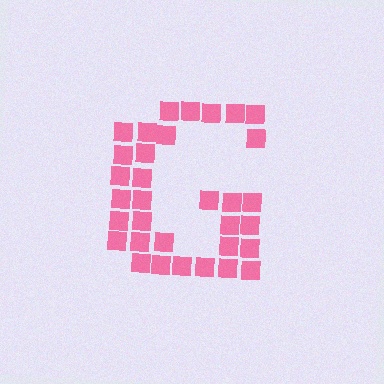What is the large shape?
The large shape is the letter G.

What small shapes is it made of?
It is made of small squares.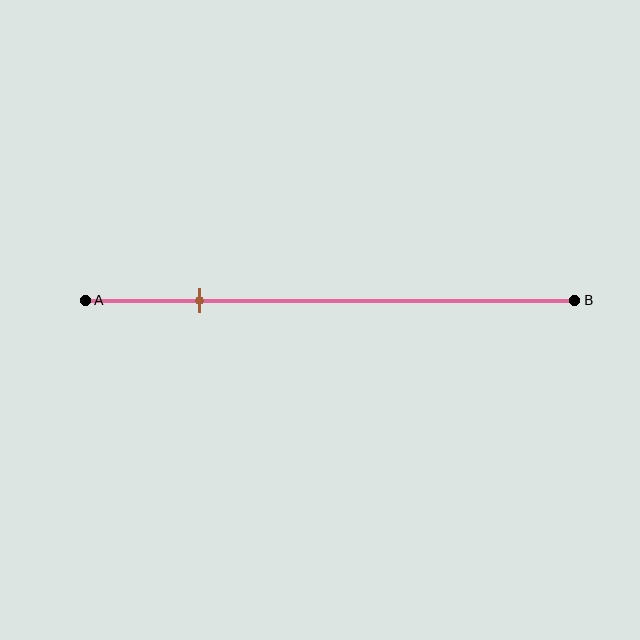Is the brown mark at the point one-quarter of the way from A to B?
Yes, the mark is approximately at the one-quarter point.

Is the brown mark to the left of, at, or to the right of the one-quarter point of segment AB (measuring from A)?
The brown mark is approximately at the one-quarter point of segment AB.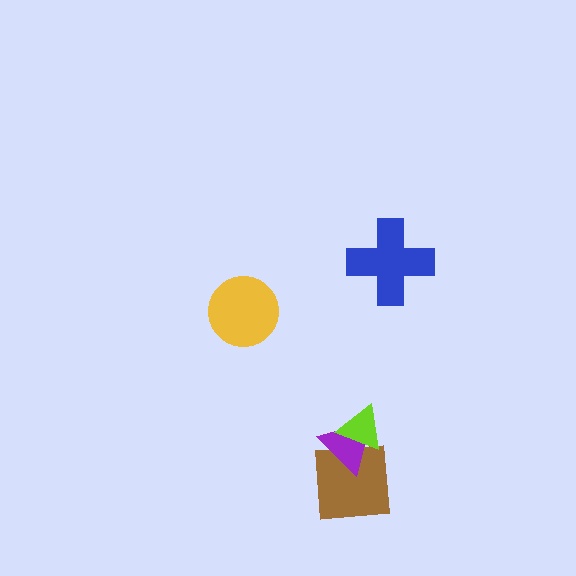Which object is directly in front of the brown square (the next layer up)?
The purple triangle is directly in front of the brown square.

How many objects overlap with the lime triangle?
2 objects overlap with the lime triangle.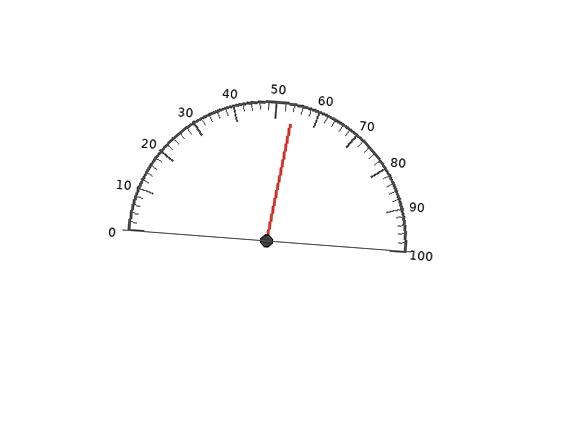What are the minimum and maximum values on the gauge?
The gauge ranges from 0 to 100.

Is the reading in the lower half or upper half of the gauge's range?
The reading is in the upper half of the range (0 to 100).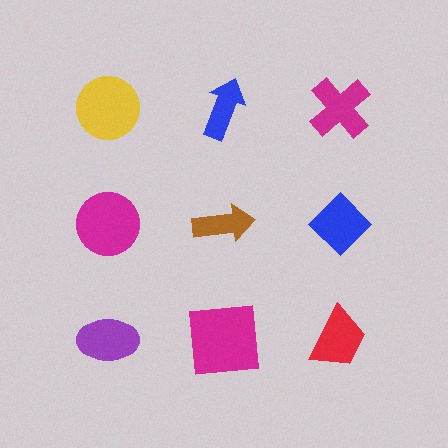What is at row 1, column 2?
A blue arrow.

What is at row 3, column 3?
A red trapezoid.